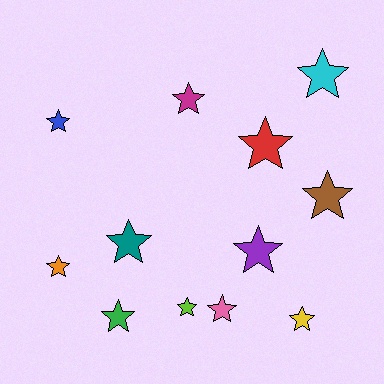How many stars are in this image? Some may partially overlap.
There are 12 stars.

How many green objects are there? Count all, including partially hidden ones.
There is 1 green object.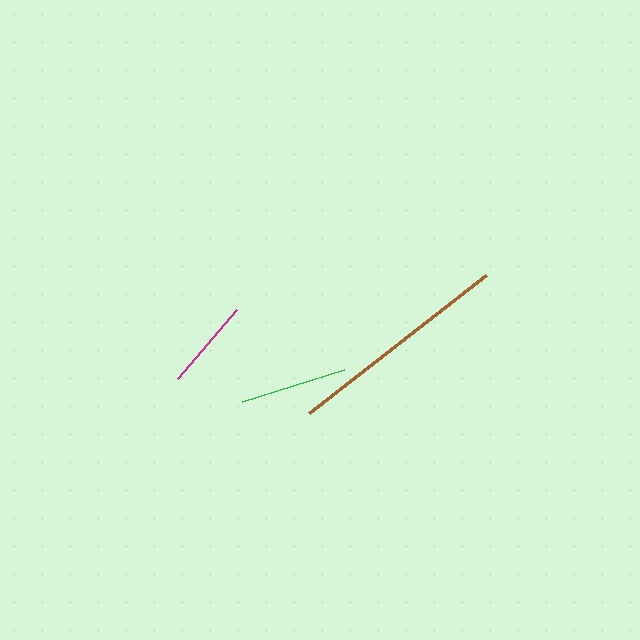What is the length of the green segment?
The green segment is approximately 107 pixels long.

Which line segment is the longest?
The brown line is the longest at approximately 225 pixels.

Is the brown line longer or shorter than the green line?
The brown line is longer than the green line.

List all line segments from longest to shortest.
From longest to shortest: brown, green, magenta.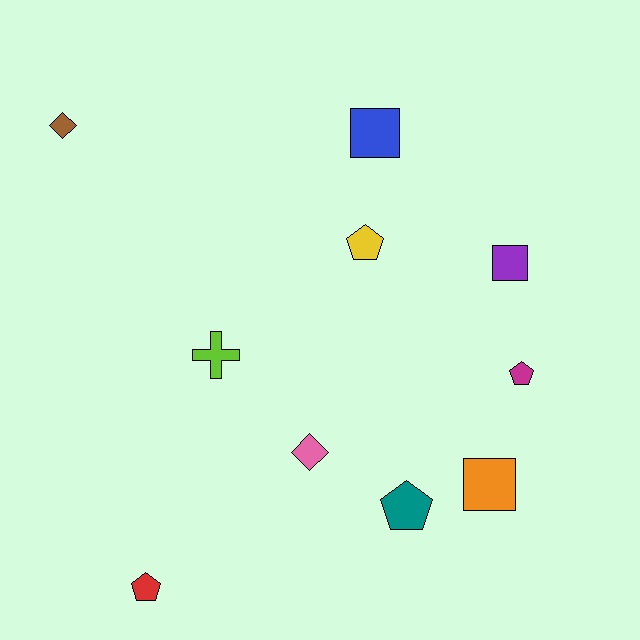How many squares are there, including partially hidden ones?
There are 3 squares.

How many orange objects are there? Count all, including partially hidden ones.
There is 1 orange object.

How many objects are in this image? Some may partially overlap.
There are 10 objects.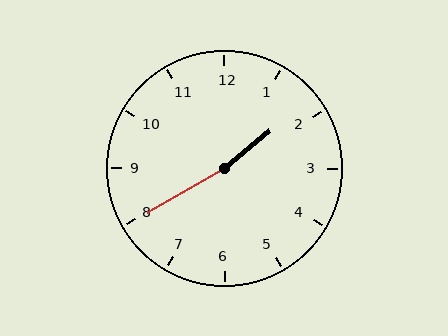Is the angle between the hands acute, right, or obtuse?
It is obtuse.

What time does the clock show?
1:40.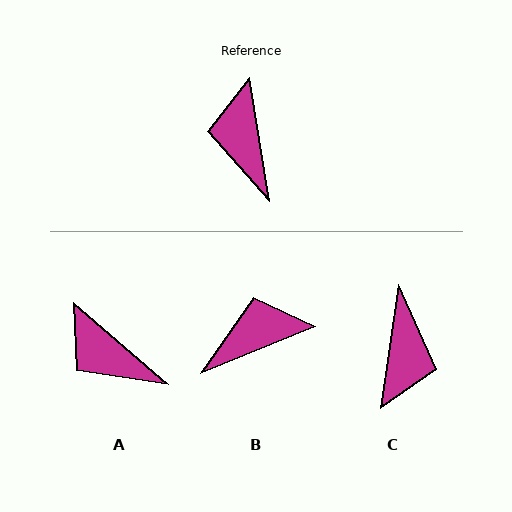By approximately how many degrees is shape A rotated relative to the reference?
Approximately 40 degrees counter-clockwise.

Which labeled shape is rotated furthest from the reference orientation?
C, about 162 degrees away.